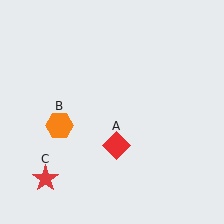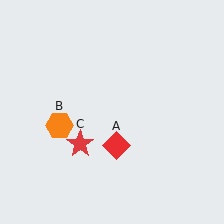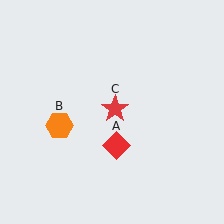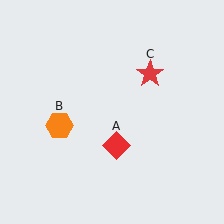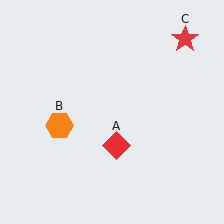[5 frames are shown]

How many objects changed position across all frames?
1 object changed position: red star (object C).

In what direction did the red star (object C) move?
The red star (object C) moved up and to the right.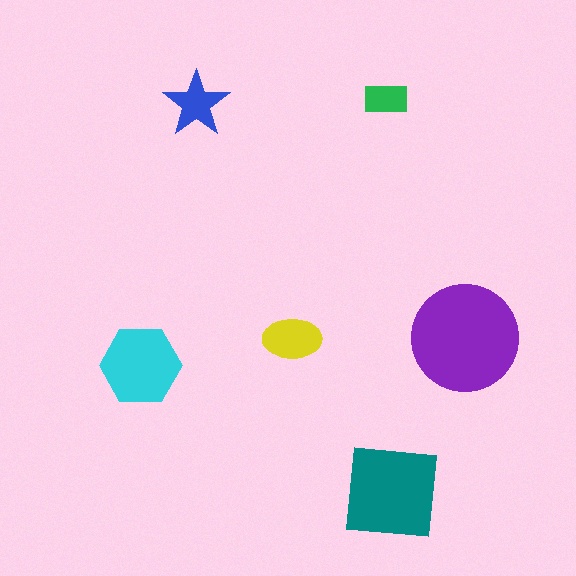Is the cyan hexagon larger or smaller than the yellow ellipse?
Larger.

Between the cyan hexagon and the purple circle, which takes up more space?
The purple circle.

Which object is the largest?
The purple circle.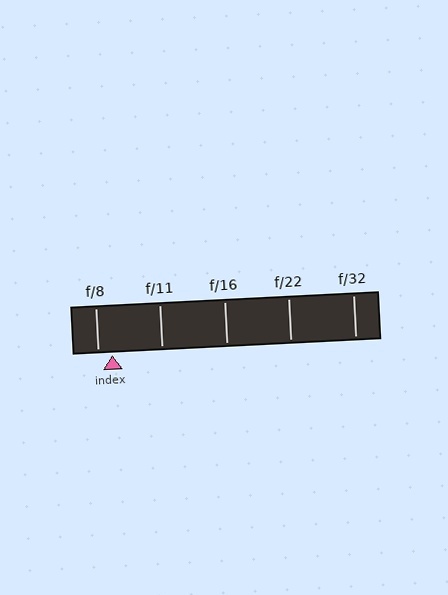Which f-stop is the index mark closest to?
The index mark is closest to f/8.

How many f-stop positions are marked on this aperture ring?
There are 5 f-stop positions marked.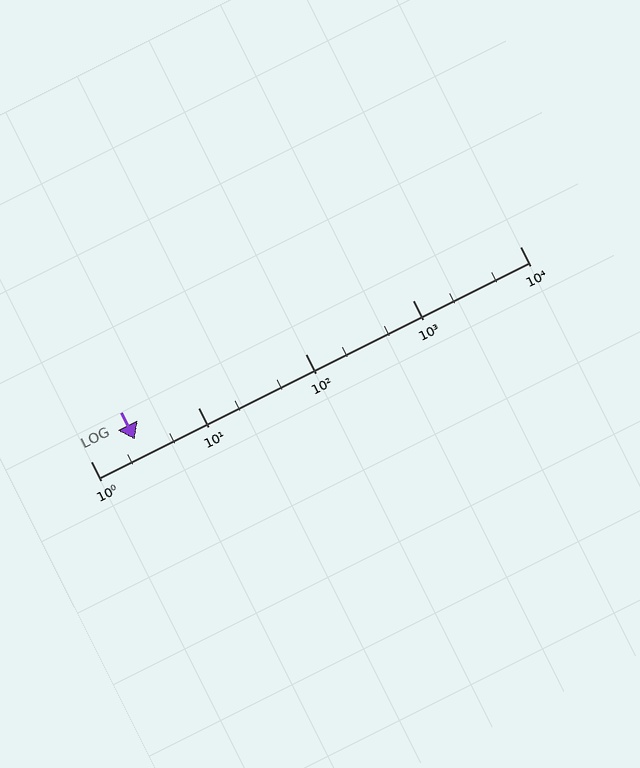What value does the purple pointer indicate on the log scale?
The pointer indicates approximately 2.6.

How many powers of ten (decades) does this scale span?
The scale spans 4 decades, from 1 to 10000.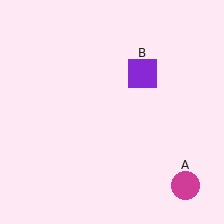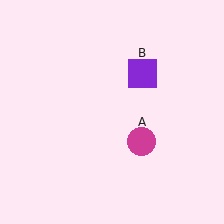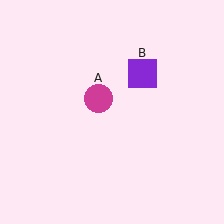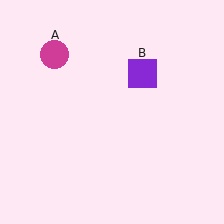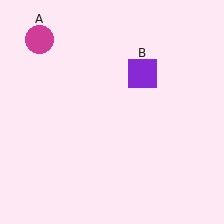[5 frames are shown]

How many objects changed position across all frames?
1 object changed position: magenta circle (object A).